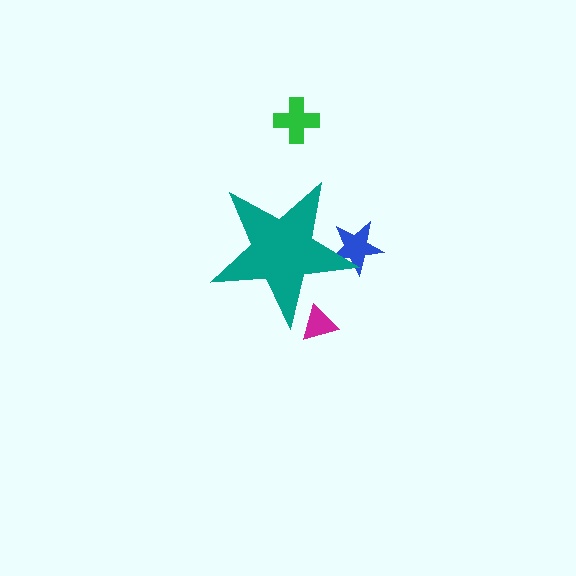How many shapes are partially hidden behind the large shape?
2 shapes are partially hidden.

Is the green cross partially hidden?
No, the green cross is fully visible.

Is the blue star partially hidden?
Yes, the blue star is partially hidden behind the teal star.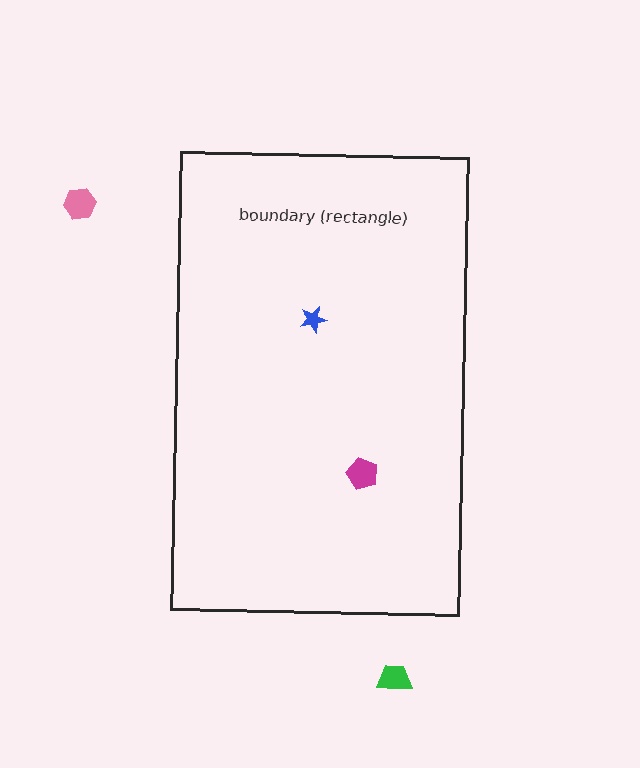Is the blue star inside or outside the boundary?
Inside.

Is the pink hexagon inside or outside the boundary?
Outside.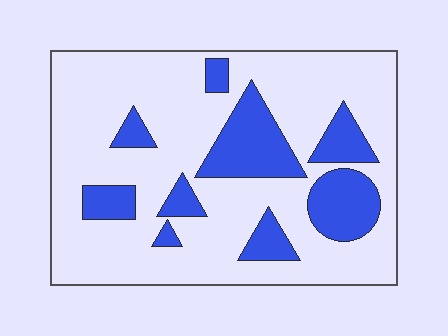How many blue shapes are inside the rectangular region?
9.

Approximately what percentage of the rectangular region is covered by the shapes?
Approximately 25%.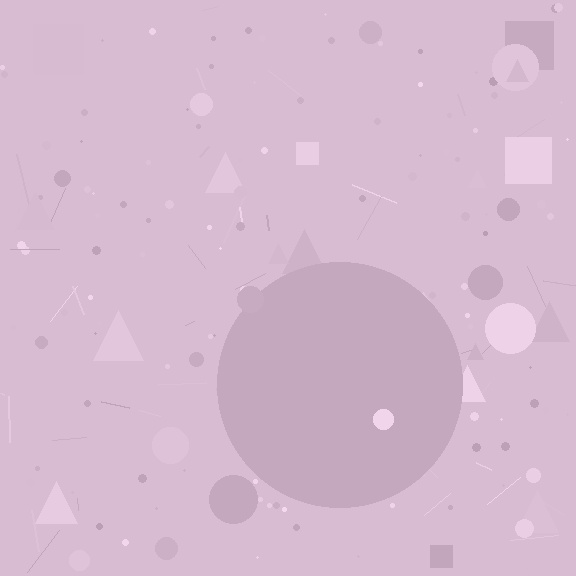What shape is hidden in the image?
A circle is hidden in the image.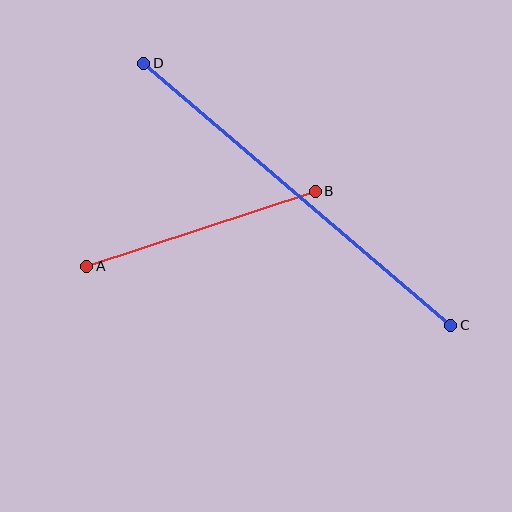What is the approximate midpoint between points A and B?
The midpoint is at approximately (201, 229) pixels.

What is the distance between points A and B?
The distance is approximately 240 pixels.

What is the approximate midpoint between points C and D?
The midpoint is at approximately (297, 194) pixels.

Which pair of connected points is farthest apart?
Points C and D are farthest apart.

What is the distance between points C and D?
The distance is approximately 404 pixels.